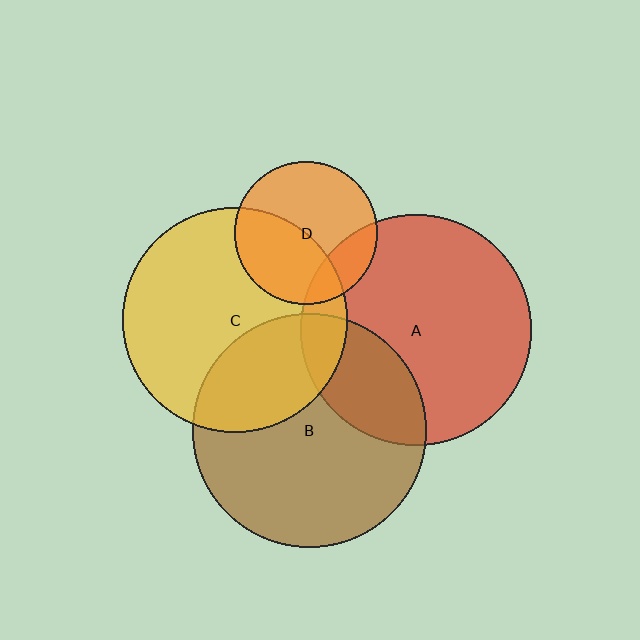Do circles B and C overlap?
Yes.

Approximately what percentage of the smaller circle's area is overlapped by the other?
Approximately 30%.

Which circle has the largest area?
Circle B (brown).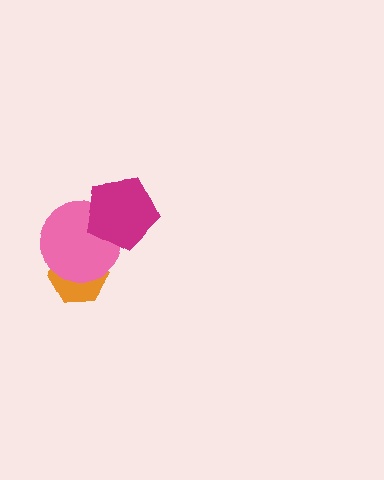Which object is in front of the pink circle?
The magenta pentagon is in front of the pink circle.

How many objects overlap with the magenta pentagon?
1 object overlaps with the magenta pentagon.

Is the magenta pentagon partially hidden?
No, no other shape covers it.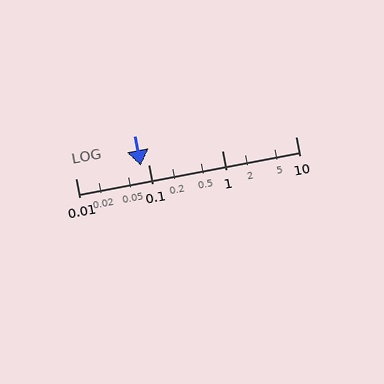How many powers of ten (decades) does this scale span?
The scale spans 3 decades, from 0.01 to 10.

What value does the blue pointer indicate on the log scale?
The pointer indicates approximately 0.078.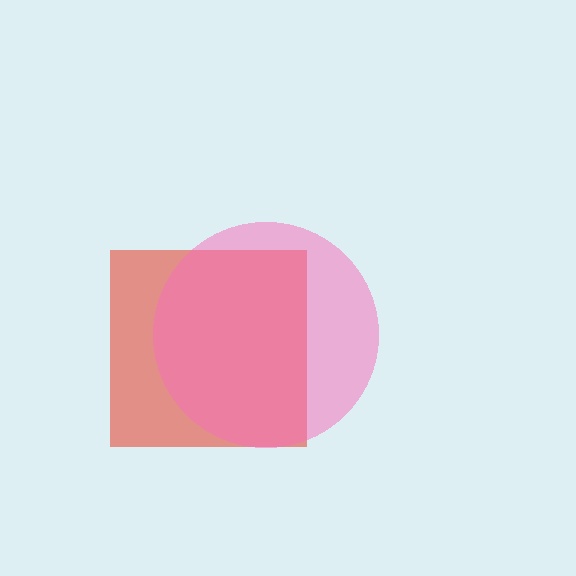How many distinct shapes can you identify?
There are 2 distinct shapes: a red square, a pink circle.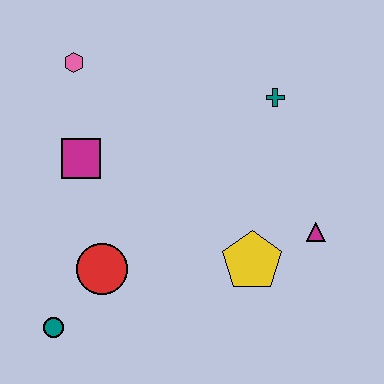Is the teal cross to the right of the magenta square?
Yes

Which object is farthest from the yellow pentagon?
The pink hexagon is farthest from the yellow pentagon.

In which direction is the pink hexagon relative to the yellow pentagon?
The pink hexagon is above the yellow pentagon.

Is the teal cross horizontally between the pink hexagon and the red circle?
No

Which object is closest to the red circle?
The teal circle is closest to the red circle.